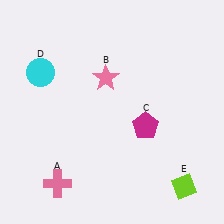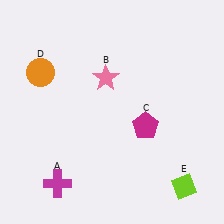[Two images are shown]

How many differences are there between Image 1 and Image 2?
There are 2 differences between the two images.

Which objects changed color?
A changed from pink to magenta. D changed from cyan to orange.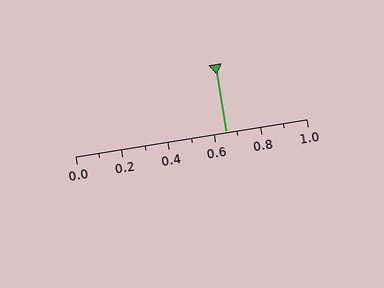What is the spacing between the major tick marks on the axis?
The major ticks are spaced 0.2 apart.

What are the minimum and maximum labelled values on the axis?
The axis runs from 0.0 to 1.0.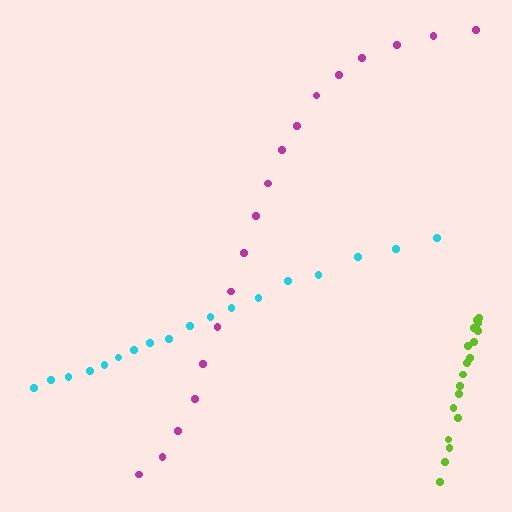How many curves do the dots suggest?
There are 3 distinct paths.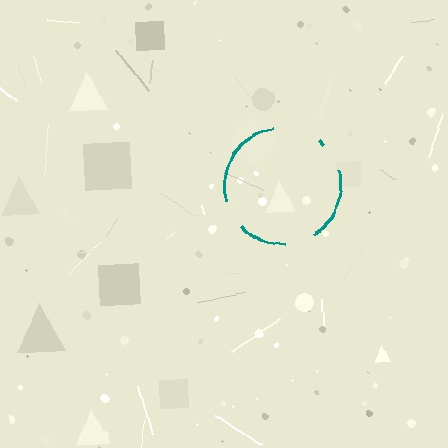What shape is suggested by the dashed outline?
The dashed outline suggests a circle.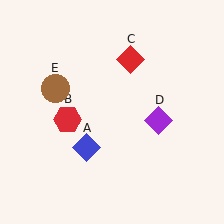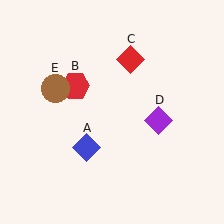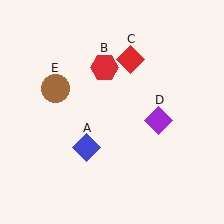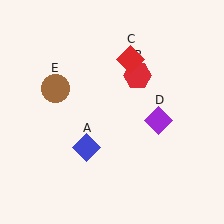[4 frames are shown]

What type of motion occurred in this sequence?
The red hexagon (object B) rotated clockwise around the center of the scene.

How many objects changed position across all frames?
1 object changed position: red hexagon (object B).